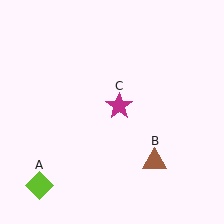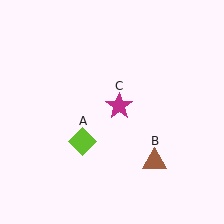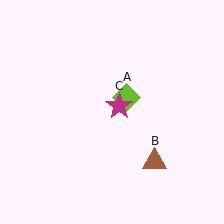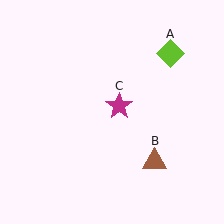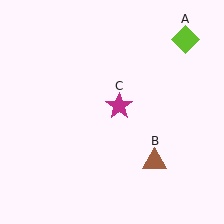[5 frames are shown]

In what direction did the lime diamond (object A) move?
The lime diamond (object A) moved up and to the right.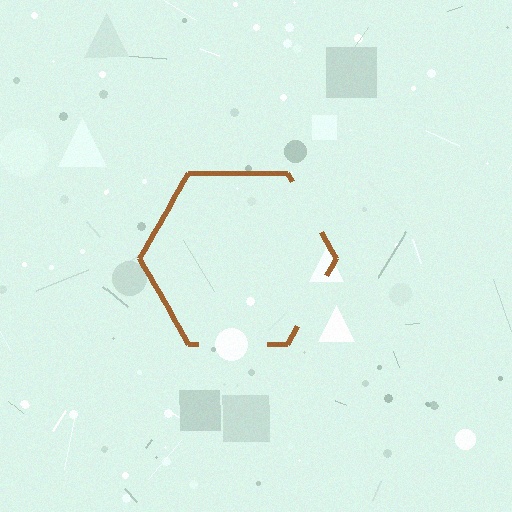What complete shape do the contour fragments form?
The contour fragments form a hexagon.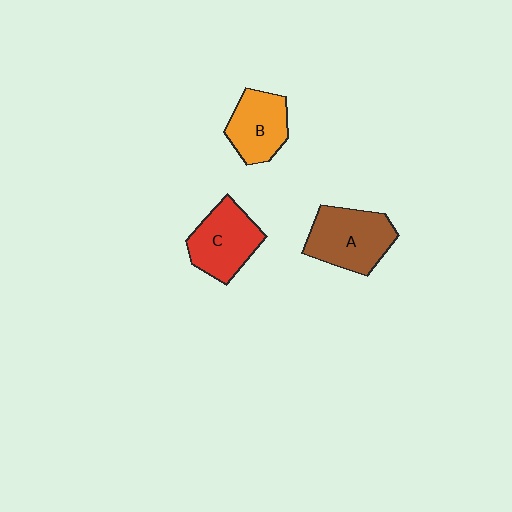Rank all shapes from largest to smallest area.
From largest to smallest: A (brown), C (red), B (orange).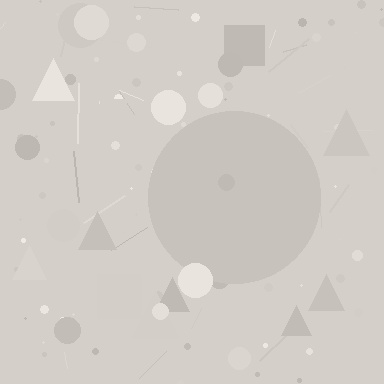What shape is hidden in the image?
A circle is hidden in the image.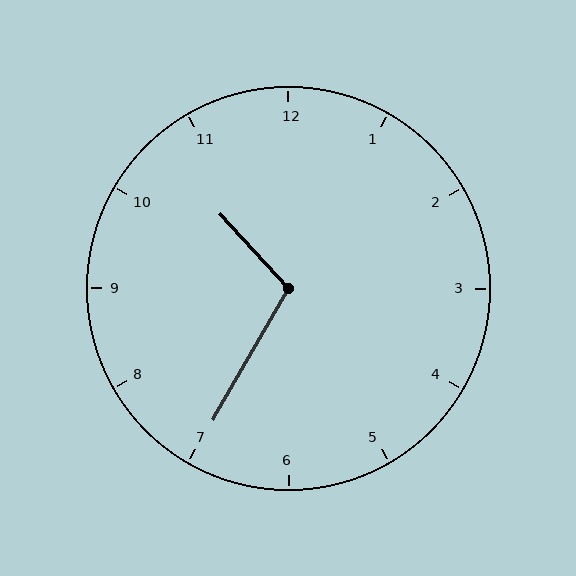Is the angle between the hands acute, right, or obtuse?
It is obtuse.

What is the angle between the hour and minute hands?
Approximately 108 degrees.